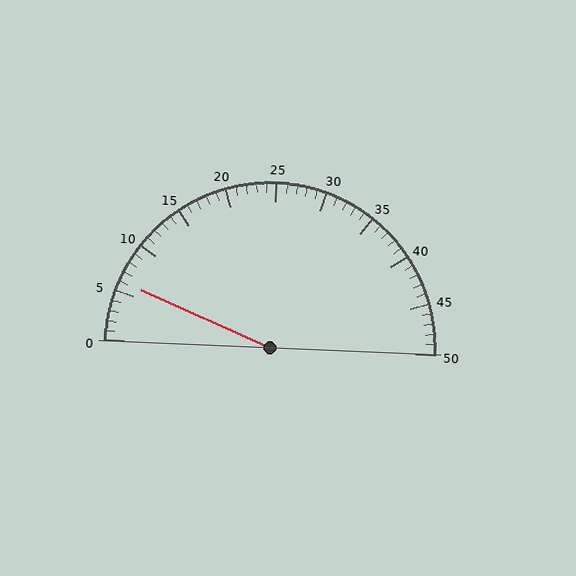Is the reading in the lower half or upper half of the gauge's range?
The reading is in the lower half of the range (0 to 50).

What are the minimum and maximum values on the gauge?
The gauge ranges from 0 to 50.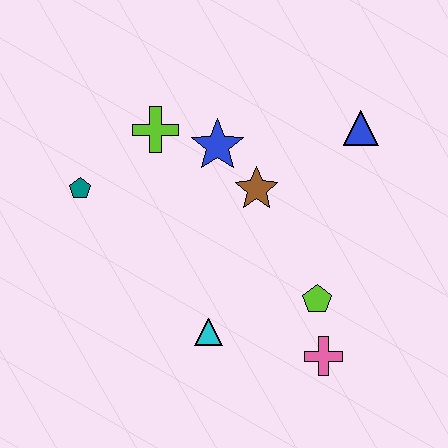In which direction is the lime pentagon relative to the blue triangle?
The lime pentagon is below the blue triangle.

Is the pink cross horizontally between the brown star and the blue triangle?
Yes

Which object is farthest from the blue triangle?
The teal pentagon is farthest from the blue triangle.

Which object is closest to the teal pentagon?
The lime cross is closest to the teal pentagon.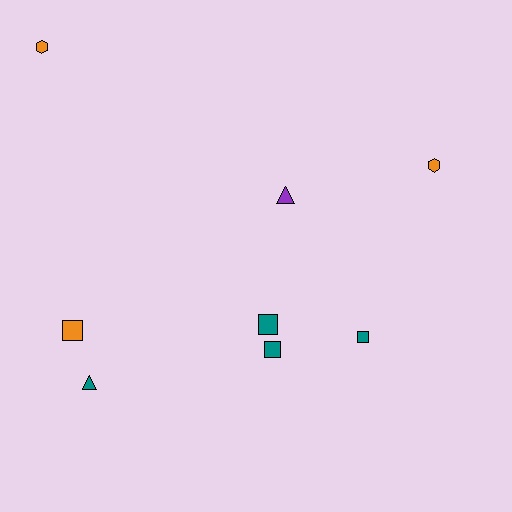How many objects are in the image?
There are 8 objects.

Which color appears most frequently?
Teal, with 4 objects.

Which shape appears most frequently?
Square, with 4 objects.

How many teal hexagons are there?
There are no teal hexagons.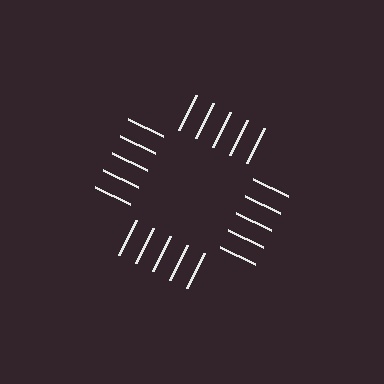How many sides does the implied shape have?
4 sides — the line-ends trace a square.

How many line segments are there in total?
20 — 5 along each of the 4 edges.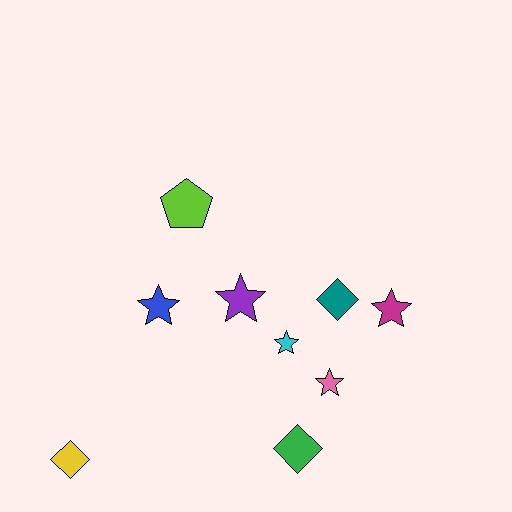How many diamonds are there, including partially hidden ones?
There are 3 diamonds.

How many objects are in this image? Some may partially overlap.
There are 9 objects.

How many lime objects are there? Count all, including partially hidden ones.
There is 1 lime object.